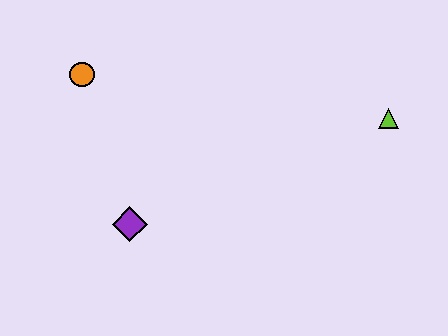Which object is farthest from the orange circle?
The lime triangle is farthest from the orange circle.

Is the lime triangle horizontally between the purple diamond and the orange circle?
No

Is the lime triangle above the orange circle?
No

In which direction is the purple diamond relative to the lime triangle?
The purple diamond is to the left of the lime triangle.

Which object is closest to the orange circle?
The purple diamond is closest to the orange circle.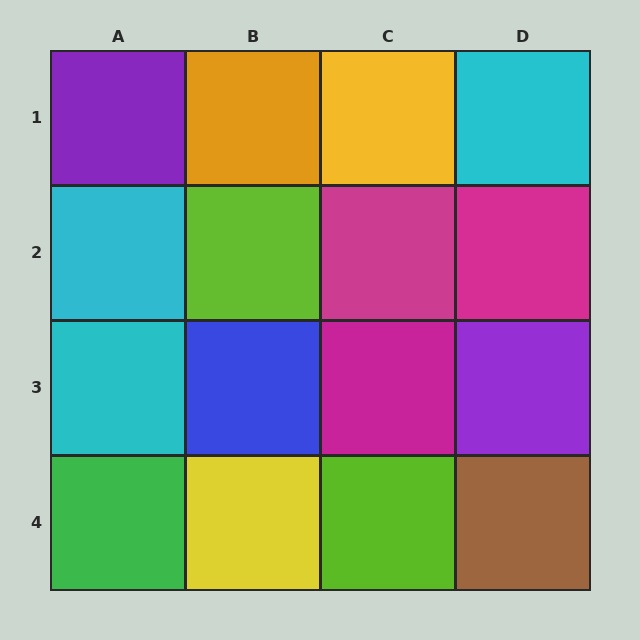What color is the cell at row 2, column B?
Lime.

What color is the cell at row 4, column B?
Yellow.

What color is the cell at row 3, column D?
Purple.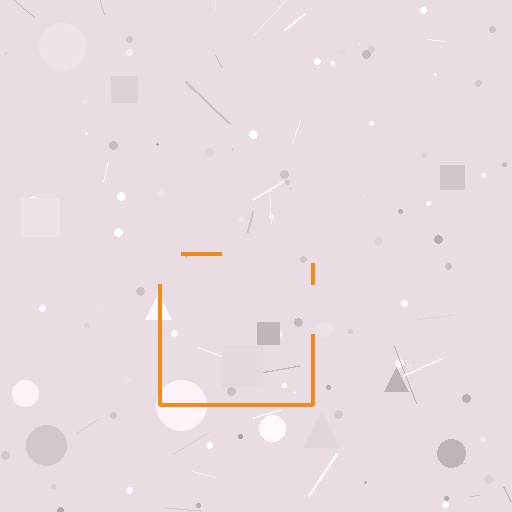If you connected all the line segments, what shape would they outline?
They would outline a square.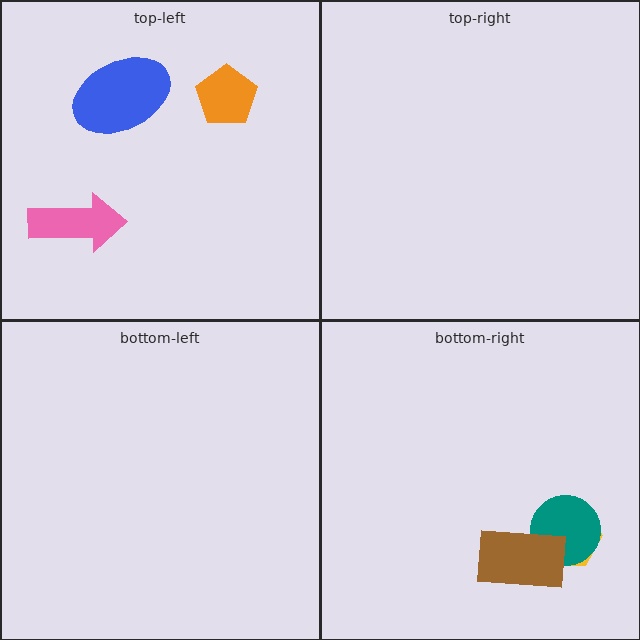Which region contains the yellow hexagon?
The bottom-right region.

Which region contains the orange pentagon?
The top-left region.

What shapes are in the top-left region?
The orange pentagon, the blue ellipse, the pink arrow.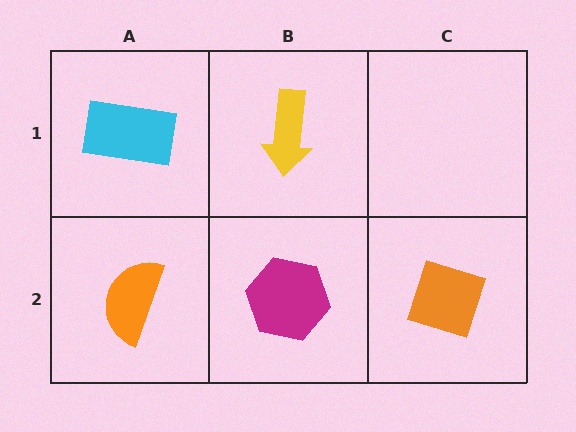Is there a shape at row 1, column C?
No, that cell is empty.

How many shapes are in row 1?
2 shapes.